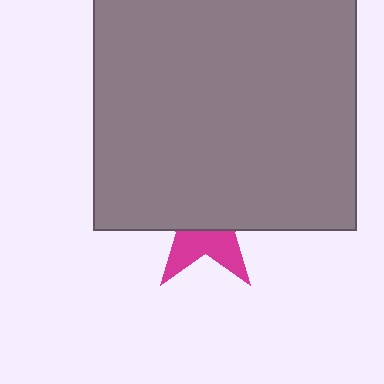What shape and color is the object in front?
The object in front is a gray square.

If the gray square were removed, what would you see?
You would see the complete magenta star.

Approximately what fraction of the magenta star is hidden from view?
Roughly 62% of the magenta star is hidden behind the gray square.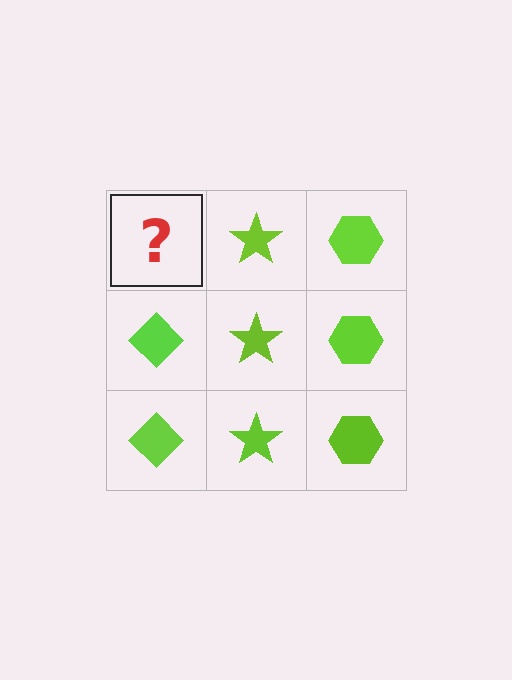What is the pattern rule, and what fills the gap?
The rule is that each column has a consistent shape. The gap should be filled with a lime diamond.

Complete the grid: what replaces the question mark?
The question mark should be replaced with a lime diamond.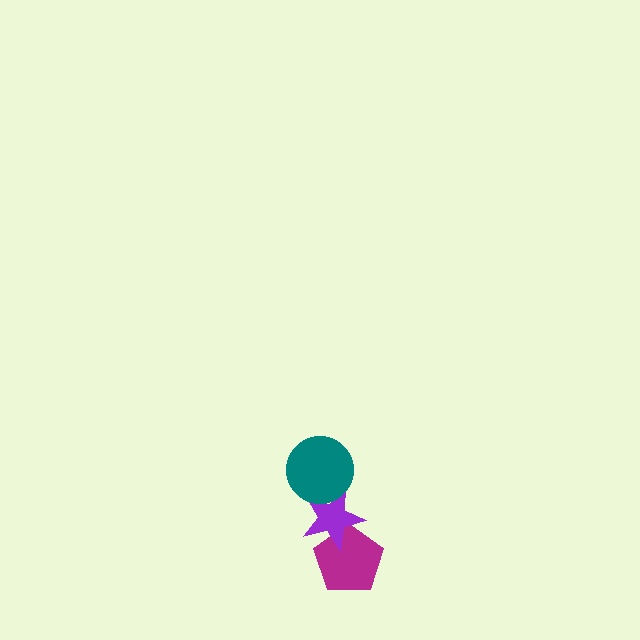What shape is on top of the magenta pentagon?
The purple star is on top of the magenta pentagon.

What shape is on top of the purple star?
The teal circle is on top of the purple star.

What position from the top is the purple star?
The purple star is 2nd from the top.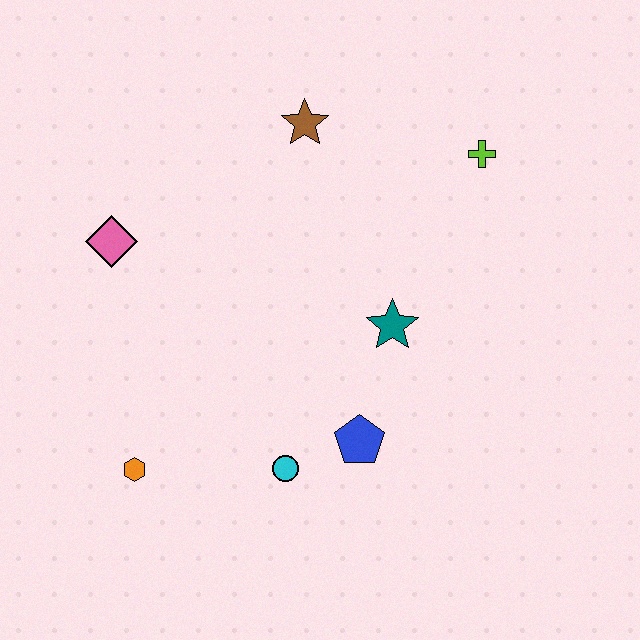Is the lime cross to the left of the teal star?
No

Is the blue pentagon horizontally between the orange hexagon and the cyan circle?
No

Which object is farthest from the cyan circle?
The lime cross is farthest from the cyan circle.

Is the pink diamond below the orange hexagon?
No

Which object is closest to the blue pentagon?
The cyan circle is closest to the blue pentagon.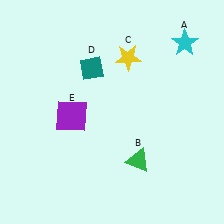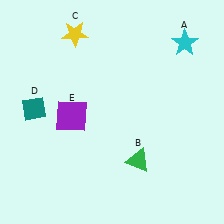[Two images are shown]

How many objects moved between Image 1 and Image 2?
2 objects moved between the two images.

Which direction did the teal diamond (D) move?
The teal diamond (D) moved left.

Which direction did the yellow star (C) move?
The yellow star (C) moved left.